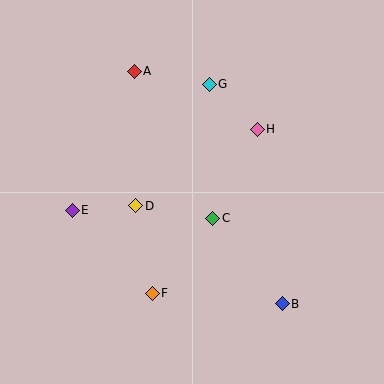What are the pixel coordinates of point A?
Point A is at (134, 71).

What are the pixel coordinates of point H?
Point H is at (257, 129).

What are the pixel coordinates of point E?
Point E is at (72, 210).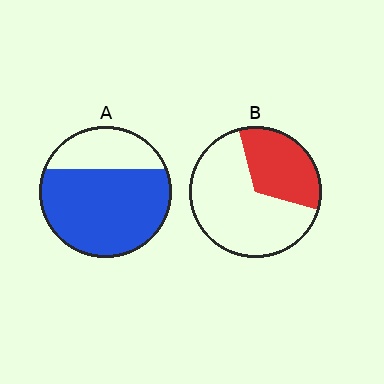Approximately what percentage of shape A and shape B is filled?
A is approximately 70% and B is approximately 35%.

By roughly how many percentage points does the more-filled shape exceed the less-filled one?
By roughly 40 percentage points (A over B).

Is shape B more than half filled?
No.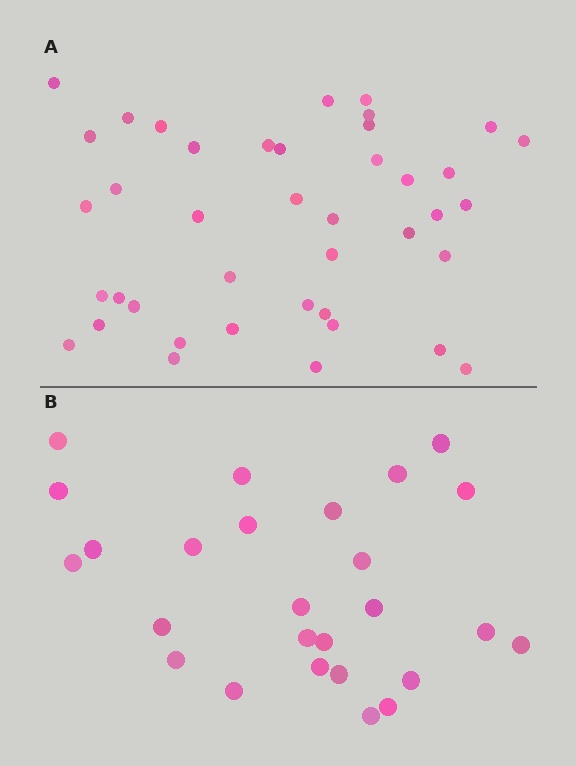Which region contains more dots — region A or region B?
Region A (the top region) has more dots.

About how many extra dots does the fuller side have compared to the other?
Region A has approximately 15 more dots than region B.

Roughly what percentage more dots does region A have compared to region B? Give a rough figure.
About 60% more.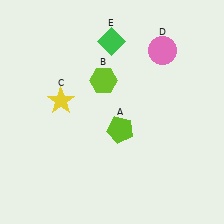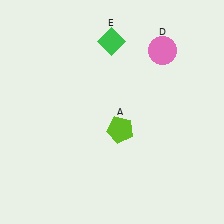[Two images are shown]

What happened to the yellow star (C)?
The yellow star (C) was removed in Image 2. It was in the top-left area of Image 1.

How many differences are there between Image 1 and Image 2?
There are 2 differences between the two images.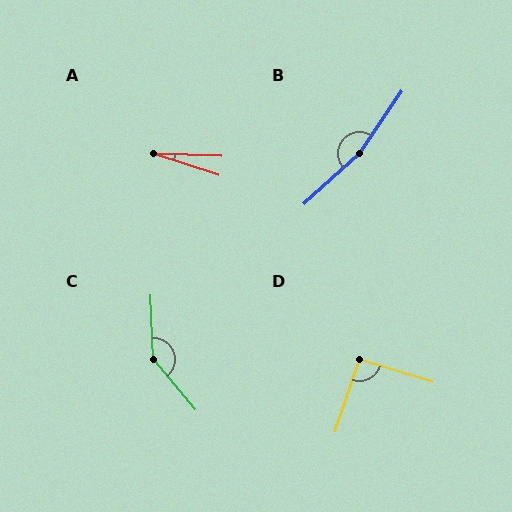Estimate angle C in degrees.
Approximately 142 degrees.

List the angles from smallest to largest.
A (16°), D (91°), C (142°), B (166°).